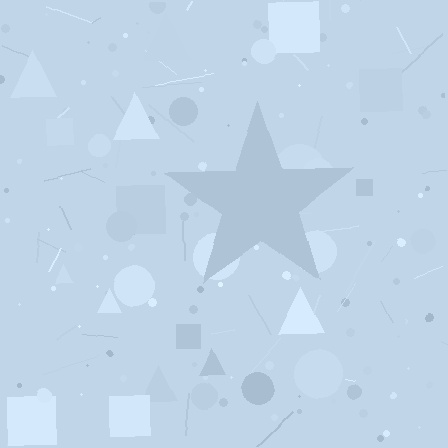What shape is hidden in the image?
A star is hidden in the image.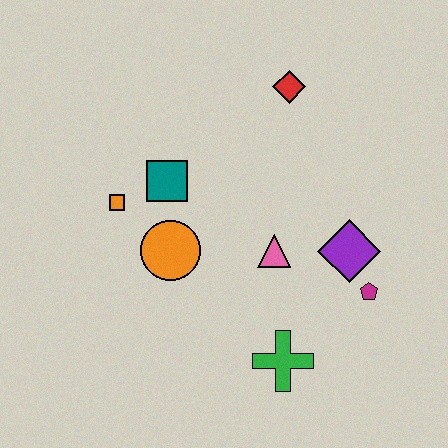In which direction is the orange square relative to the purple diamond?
The orange square is to the left of the purple diamond.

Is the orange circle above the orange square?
No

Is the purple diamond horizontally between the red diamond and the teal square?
No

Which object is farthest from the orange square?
The magenta pentagon is farthest from the orange square.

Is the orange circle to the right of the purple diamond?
No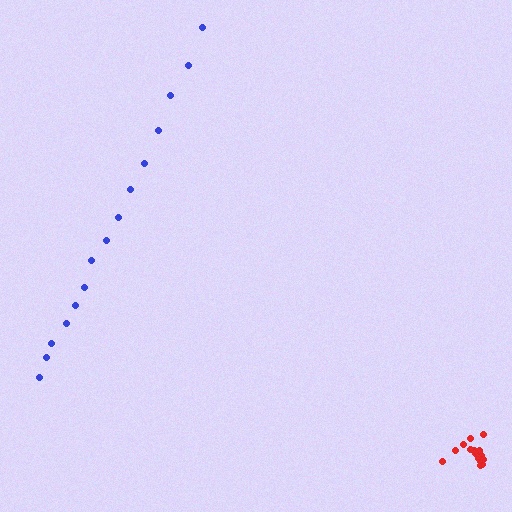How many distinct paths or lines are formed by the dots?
There are 2 distinct paths.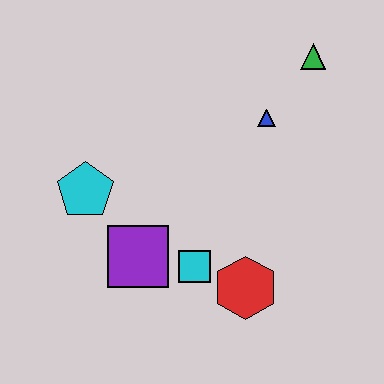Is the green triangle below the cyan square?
No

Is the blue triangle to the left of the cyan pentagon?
No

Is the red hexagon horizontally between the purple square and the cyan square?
No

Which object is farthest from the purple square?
The green triangle is farthest from the purple square.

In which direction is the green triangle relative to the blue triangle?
The green triangle is above the blue triangle.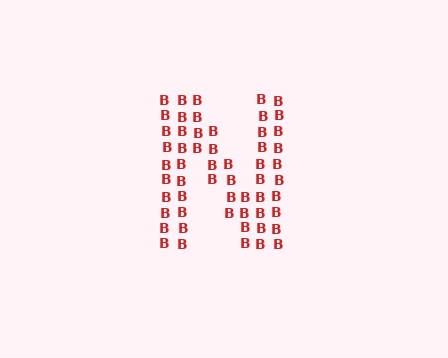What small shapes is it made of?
It is made of small letter B's.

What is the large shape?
The large shape is the letter N.